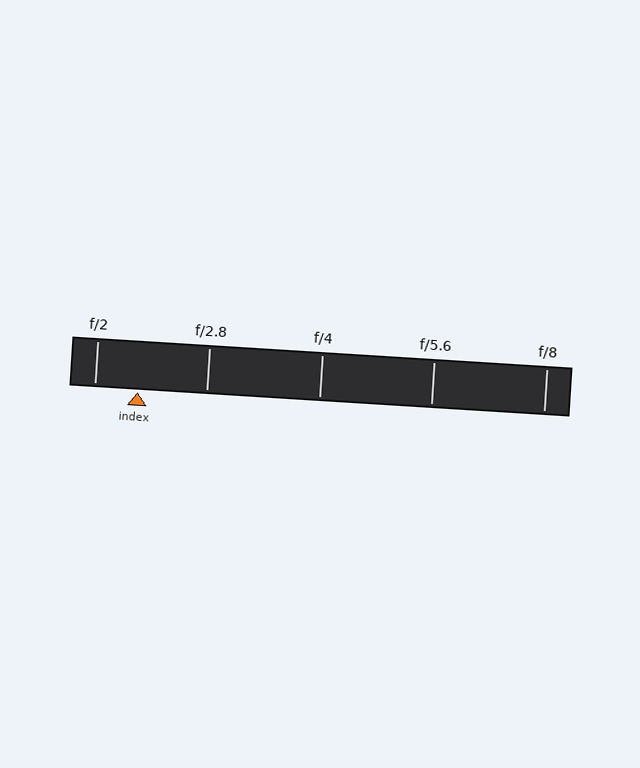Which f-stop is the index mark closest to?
The index mark is closest to f/2.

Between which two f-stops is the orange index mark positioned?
The index mark is between f/2 and f/2.8.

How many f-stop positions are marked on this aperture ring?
There are 5 f-stop positions marked.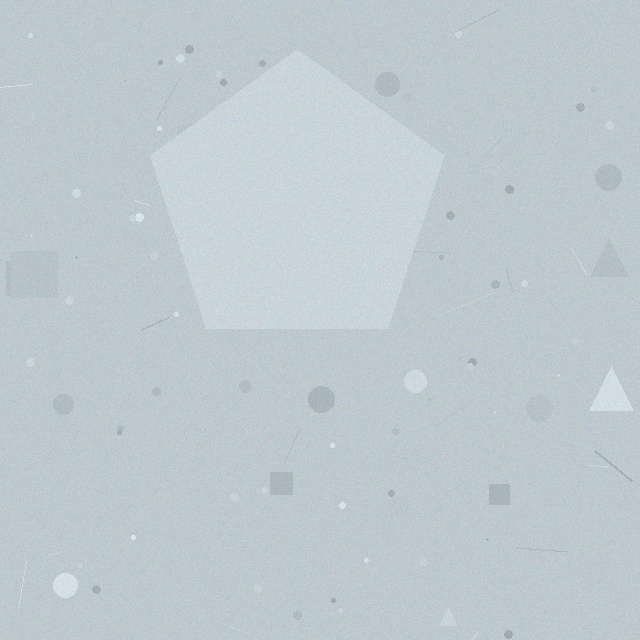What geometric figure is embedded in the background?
A pentagon is embedded in the background.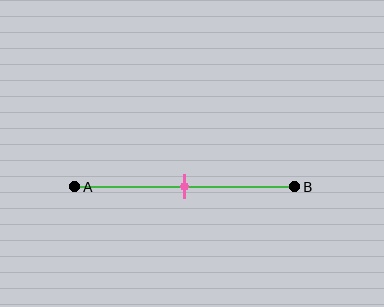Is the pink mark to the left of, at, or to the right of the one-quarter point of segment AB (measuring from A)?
The pink mark is to the right of the one-quarter point of segment AB.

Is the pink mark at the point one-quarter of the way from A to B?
No, the mark is at about 50% from A, not at the 25% one-quarter point.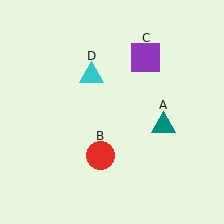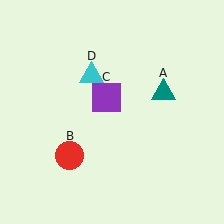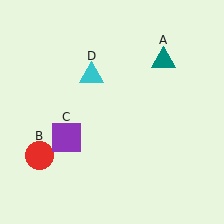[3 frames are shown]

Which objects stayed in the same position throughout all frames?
Cyan triangle (object D) remained stationary.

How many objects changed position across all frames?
3 objects changed position: teal triangle (object A), red circle (object B), purple square (object C).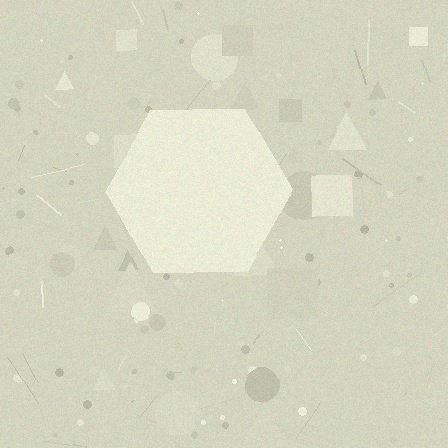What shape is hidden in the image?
A hexagon is hidden in the image.